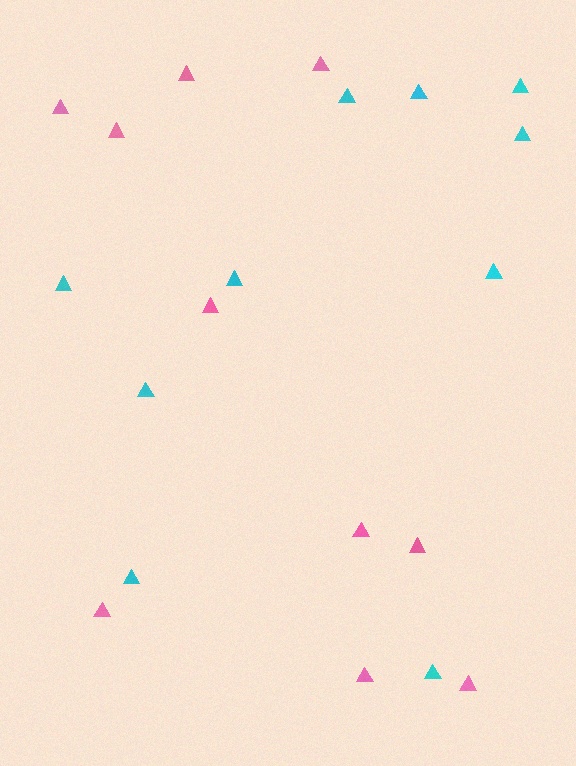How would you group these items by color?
There are 2 groups: one group of pink triangles (10) and one group of cyan triangles (10).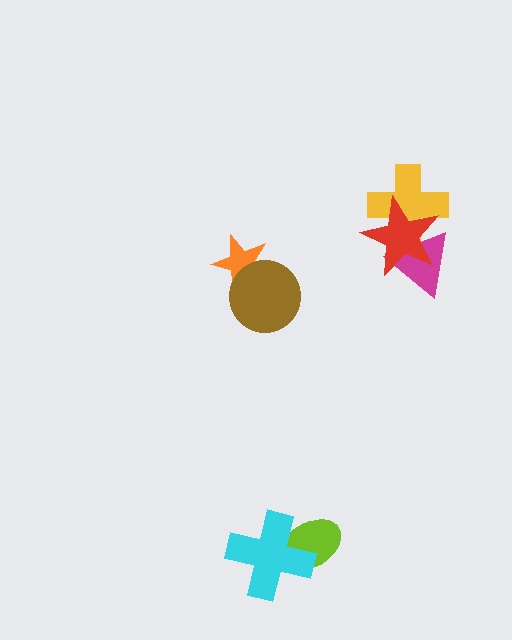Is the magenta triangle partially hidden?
Yes, it is partially covered by another shape.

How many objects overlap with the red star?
2 objects overlap with the red star.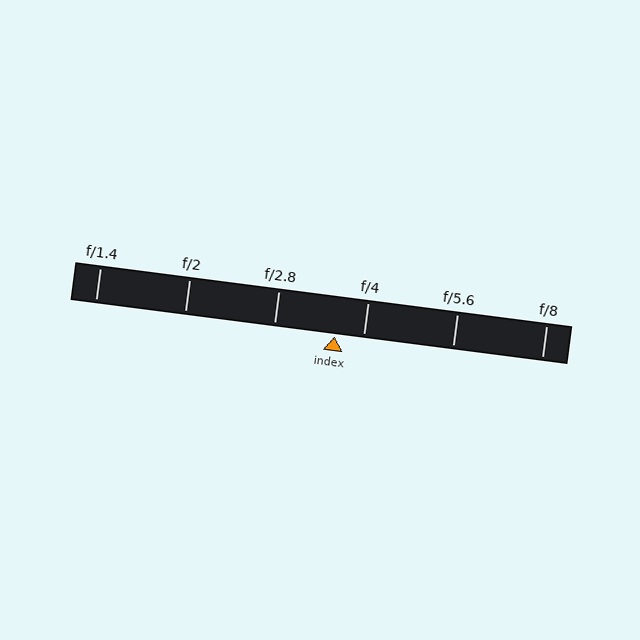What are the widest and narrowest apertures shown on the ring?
The widest aperture shown is f/1.4 and the narrowest is f/8.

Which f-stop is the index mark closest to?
The index mark is closest to f/4.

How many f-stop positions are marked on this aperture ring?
There are 6 f-stop positions marked.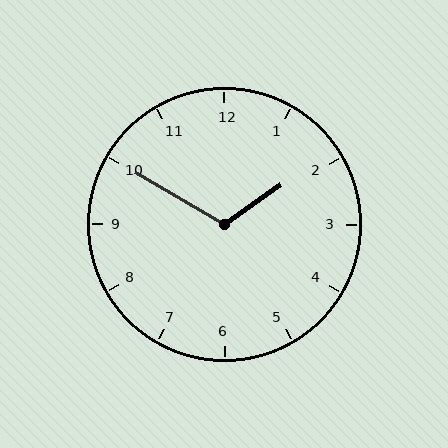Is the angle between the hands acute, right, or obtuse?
It is obtuse.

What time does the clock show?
1:50.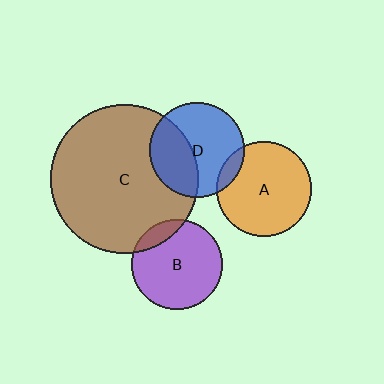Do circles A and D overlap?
Yes.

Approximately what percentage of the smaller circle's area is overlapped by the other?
Approximately 10%.